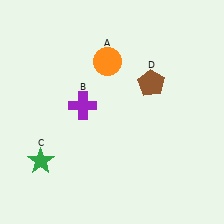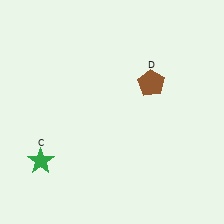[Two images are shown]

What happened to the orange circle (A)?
The orange circle (A) was removed in Image 2. It was in the top-left area of Image 1.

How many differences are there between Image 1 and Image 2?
There are 2 differences between the two images.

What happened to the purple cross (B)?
The purple cross (B) was removed in Image 2. It was in the top-left area of Image 1.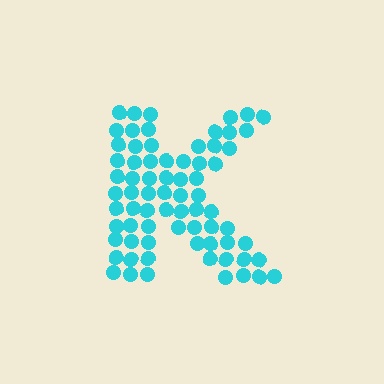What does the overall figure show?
The overall figure shows the letter K.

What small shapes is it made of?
It is made of small circles.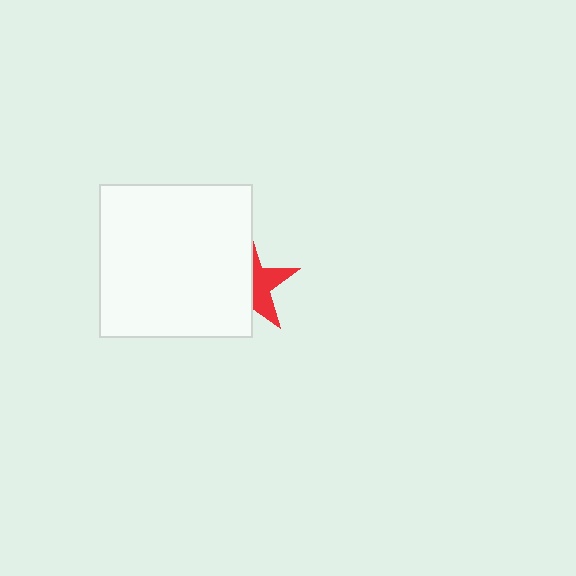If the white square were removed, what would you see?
You would see the complete red star.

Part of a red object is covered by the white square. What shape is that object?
It is a star.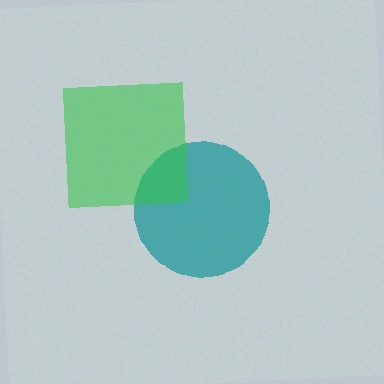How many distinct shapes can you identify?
There are 2 distinct shapes: a teal circle, a green square.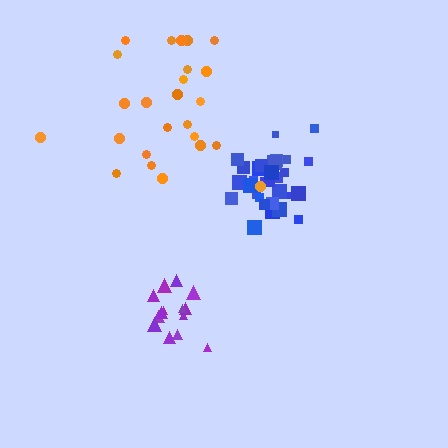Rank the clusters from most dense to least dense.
blue, purple, orange.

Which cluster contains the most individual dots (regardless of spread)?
Blue (31).